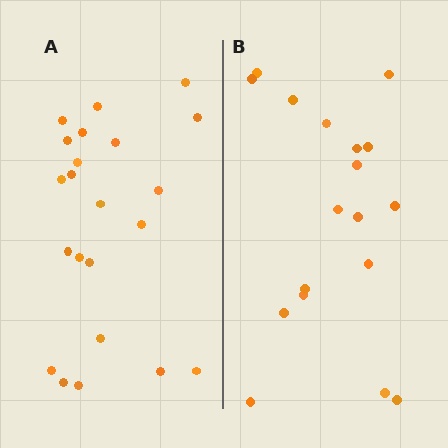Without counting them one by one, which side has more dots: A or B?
Region A (the left region) has more dots.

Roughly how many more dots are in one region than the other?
Region A has about 4 more dots than region B.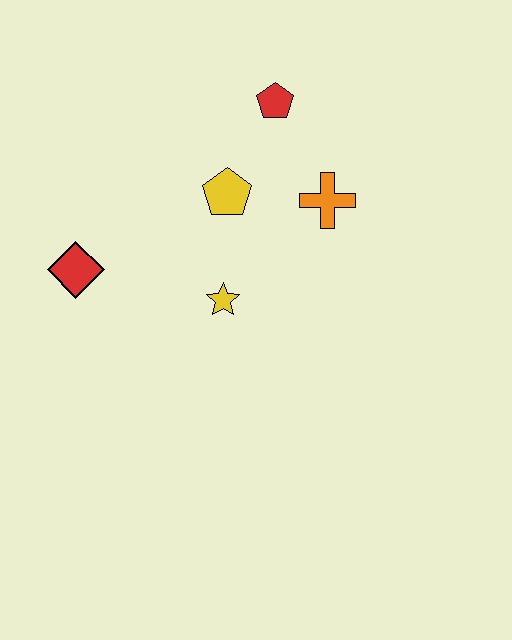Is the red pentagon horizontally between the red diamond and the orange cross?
Yes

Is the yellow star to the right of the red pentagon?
No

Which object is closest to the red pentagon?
The yellow pentagon is closest to the red pentagon.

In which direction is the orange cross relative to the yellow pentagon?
The orange cross is to the right of the yellow pentagon.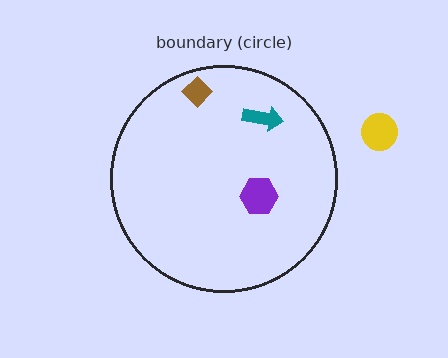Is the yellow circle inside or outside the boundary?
Outside.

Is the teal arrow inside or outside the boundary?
Inside.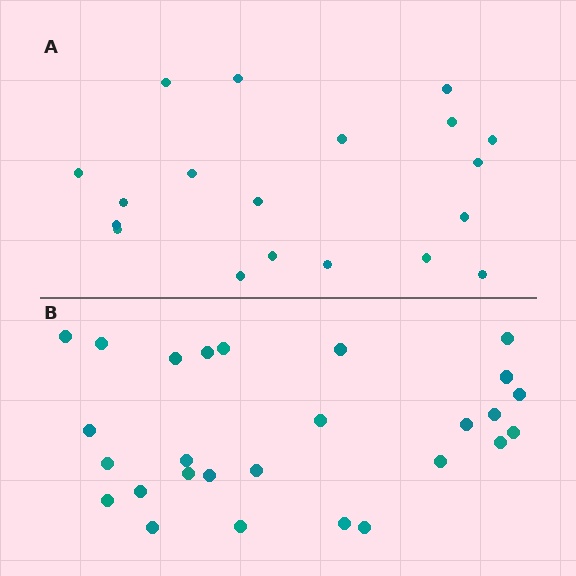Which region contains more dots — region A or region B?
Region B (the bottom region) has more dots.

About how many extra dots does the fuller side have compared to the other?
Region B has roughly 8 or so more dots than region A.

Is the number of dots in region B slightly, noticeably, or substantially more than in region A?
Region B has noticeably more, but not dramatically so. The ratio is roughly 1.4 to 1.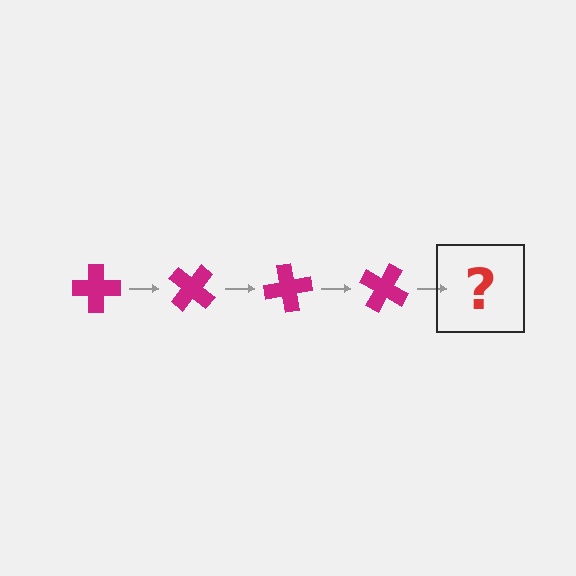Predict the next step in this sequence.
The next step is a magenta cross rotated 160 degrees.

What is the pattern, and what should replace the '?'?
The pattern is that the cross rotates 40 degrees each step. The '?' should be a magenta cross rotated 160 degrees.